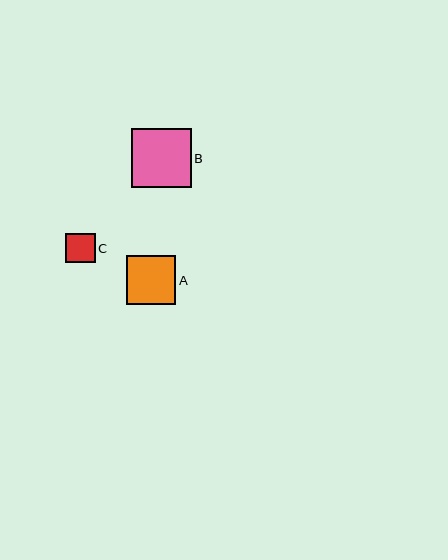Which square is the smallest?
Square C is the smallest with a size of approximately 29 pixels.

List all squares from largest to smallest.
From largest to smallest: B, A, C.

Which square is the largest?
Square B is the largest with a size of approximately 59 pixels.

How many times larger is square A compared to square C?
Square A is approximately 1.7 times the size of square C.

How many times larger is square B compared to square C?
Square B is approximately 2.0 times the size of square C.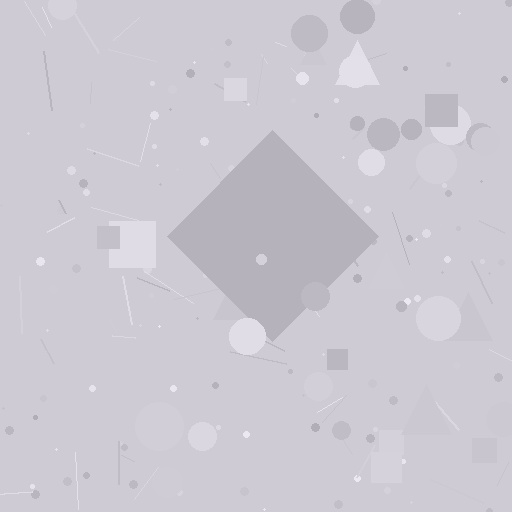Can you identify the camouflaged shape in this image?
The camouflaged shape is a diamond.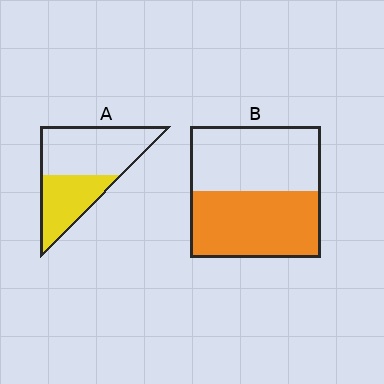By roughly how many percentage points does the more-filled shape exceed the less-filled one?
By roughly 10 percentage points (B over A).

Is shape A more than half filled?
No.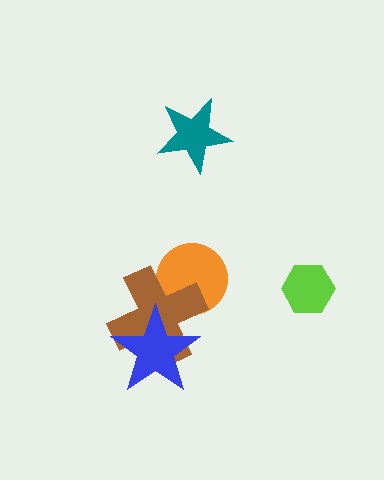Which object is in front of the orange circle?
The brown cross is in front of the orange circle.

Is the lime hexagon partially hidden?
No, no other shape covers it.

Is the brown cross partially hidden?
Yes, it is partially covered by another shape.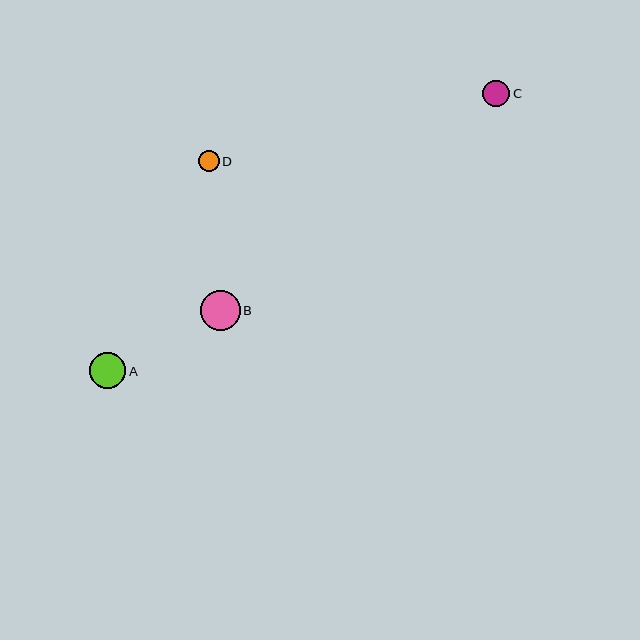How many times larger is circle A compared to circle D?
Circle A is approximately 1.8 times the size of circle D.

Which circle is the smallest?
Circle D is the smallest with a size of approximately 20 pixels.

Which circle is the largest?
Circle B is the largest with a size of approximately 40 pixels.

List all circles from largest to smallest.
From largest to smallest: B, A, C, D.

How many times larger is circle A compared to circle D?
Circle A is approximately 1.8 times the size of circle D.